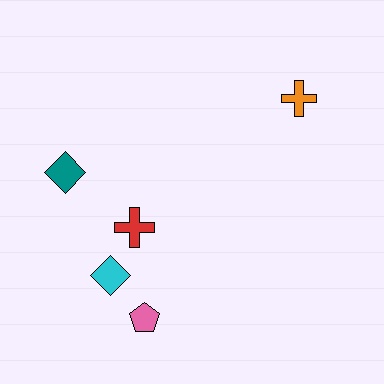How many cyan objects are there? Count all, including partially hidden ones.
There is 1 cyan object.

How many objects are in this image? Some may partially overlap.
There are 5 objects.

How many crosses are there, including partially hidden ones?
There are 2 crosses.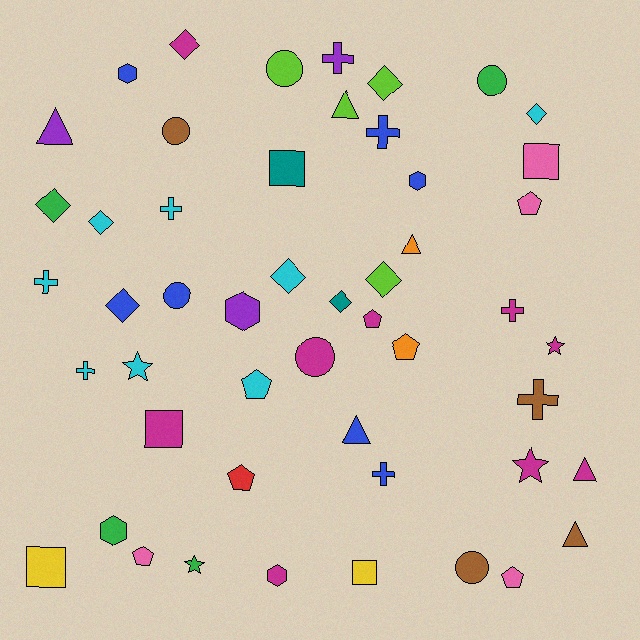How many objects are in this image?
There are 50 objects.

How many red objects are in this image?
There is 1 red object.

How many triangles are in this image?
There are 6 triangles.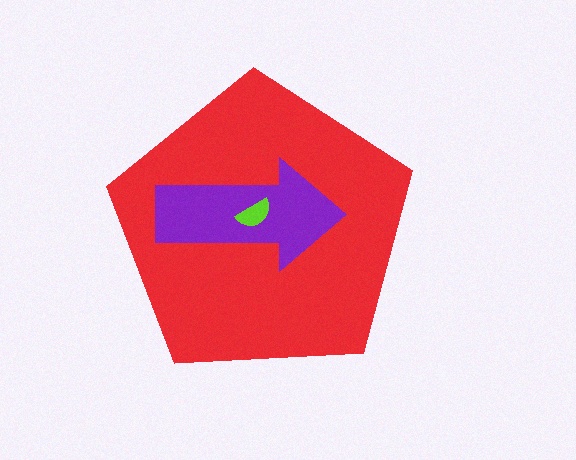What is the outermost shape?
The red pentagon.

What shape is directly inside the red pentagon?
The purple arrow.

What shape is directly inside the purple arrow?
The lime semicircle.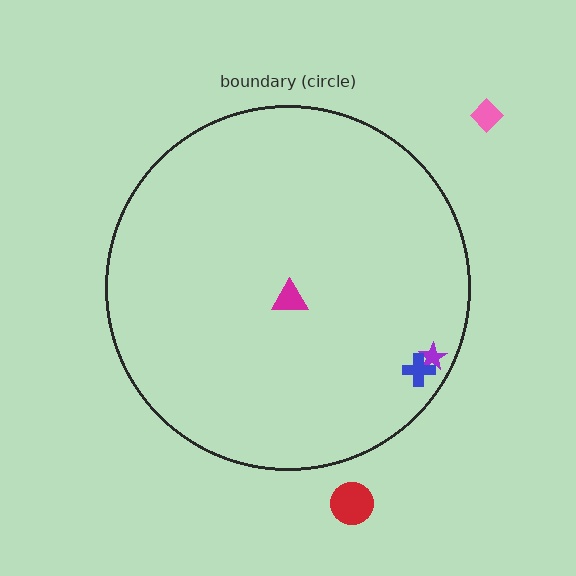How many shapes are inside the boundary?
3 inside, 2 outside.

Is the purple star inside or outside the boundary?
Inside.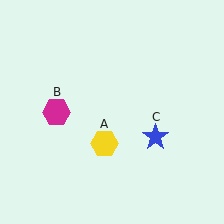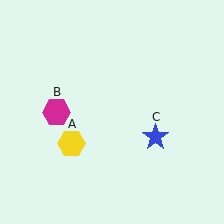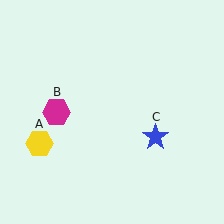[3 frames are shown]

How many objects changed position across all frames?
1 object changed position: yellow hexagon (object A).